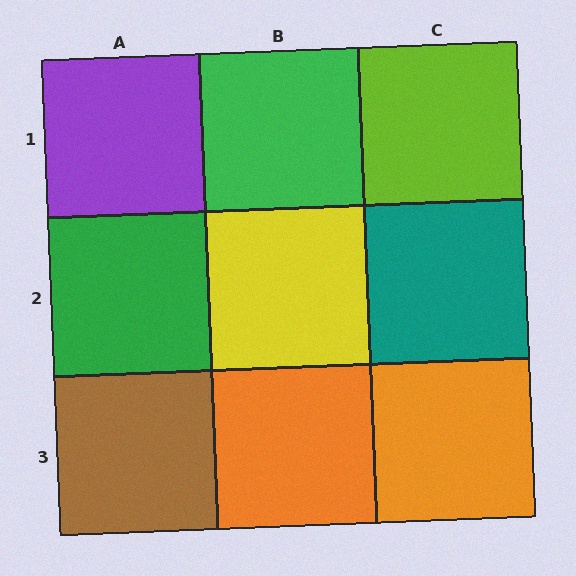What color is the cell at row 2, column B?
Yellow.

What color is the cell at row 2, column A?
Green.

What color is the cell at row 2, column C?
Teal.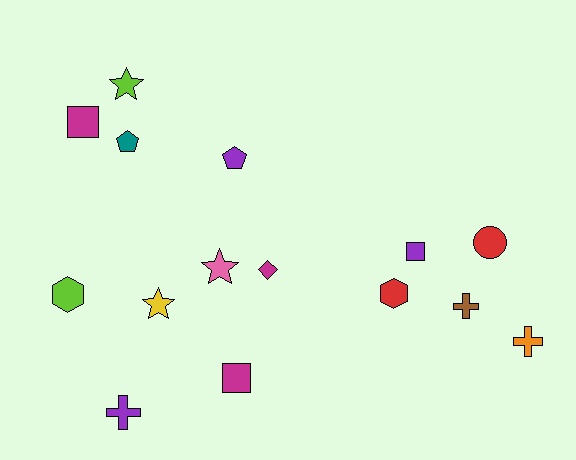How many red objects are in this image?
There are 2 red objects.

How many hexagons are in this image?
There are 2 hexagons.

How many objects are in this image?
There are 15 objects.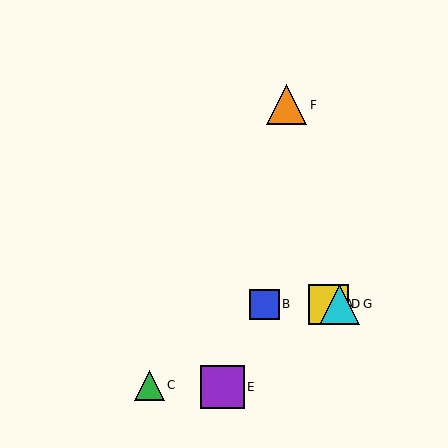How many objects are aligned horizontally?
4 objects (A, B, D, G) are aligned horizontally.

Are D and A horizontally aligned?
Yes, both are at y≈304.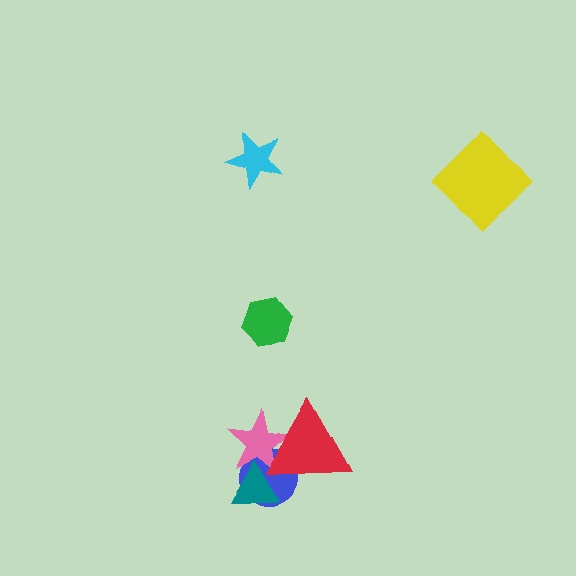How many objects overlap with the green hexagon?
0 objects overlap with the green hexagon.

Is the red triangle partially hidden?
No, no other shape covers it.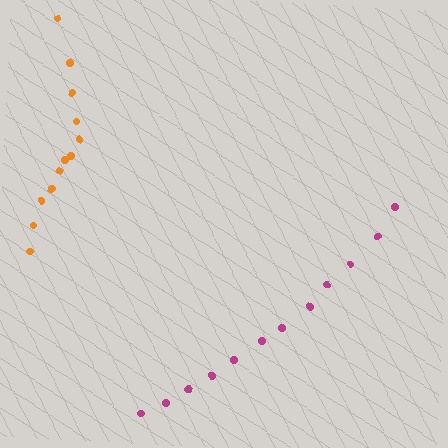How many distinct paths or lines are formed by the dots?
There are 2 distinct paths.